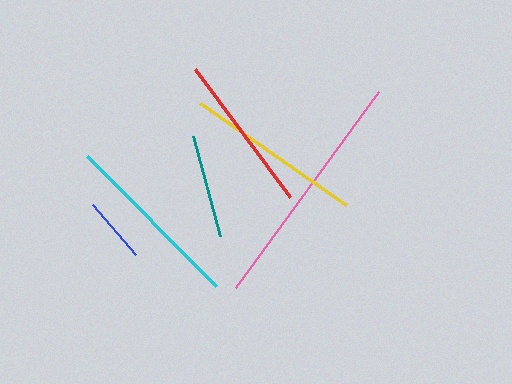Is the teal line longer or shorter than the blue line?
The teal line is longer than the blue line.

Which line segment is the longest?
The pink line is the longest at approximately 242 pixels.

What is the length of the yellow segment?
The yellow segment is approximately 178 pixels long.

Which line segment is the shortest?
The blue line is the shortest at approximately 66 pixels.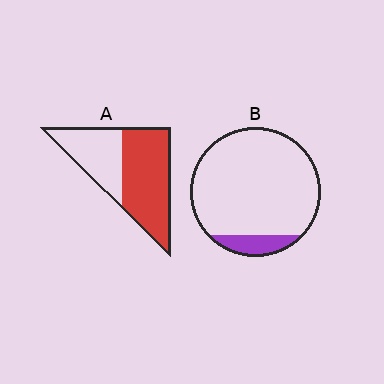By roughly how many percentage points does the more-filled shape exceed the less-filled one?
By roughly 50 percentage points (A over B).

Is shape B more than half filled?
No.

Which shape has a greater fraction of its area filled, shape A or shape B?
Shape A.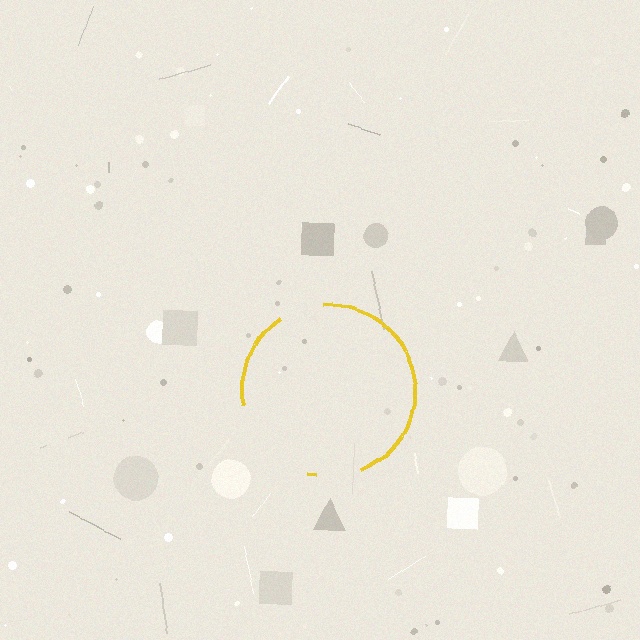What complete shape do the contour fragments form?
The contour fragments form a circle.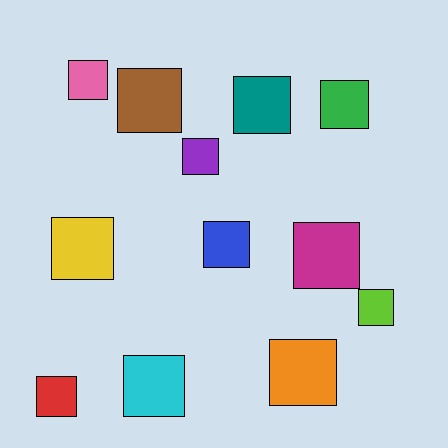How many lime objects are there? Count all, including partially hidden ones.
There is 1 lime object.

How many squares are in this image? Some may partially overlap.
There are 12 squares.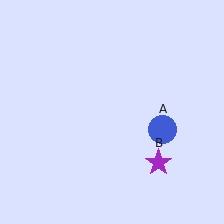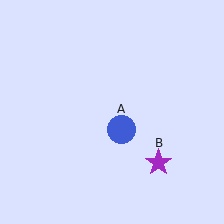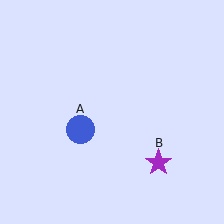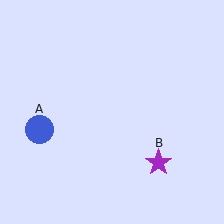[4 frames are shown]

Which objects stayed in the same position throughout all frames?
Purple star (object B) remained stationary.